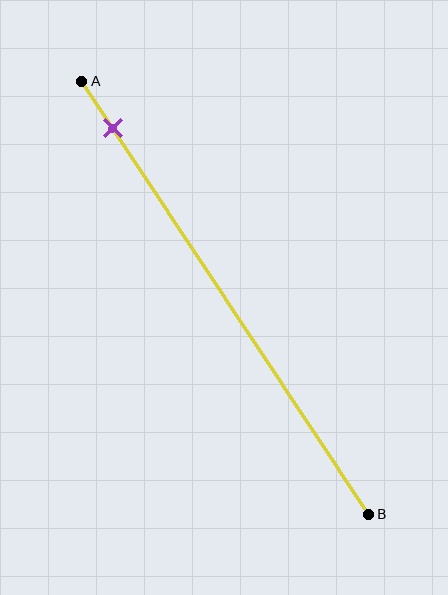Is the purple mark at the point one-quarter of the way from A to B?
No, the mark is at about 10% from A, not at the 25% one-quarter point.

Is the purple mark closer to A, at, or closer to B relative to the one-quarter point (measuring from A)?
The purple mark is closer to point A than the one-quarter point of segment AB.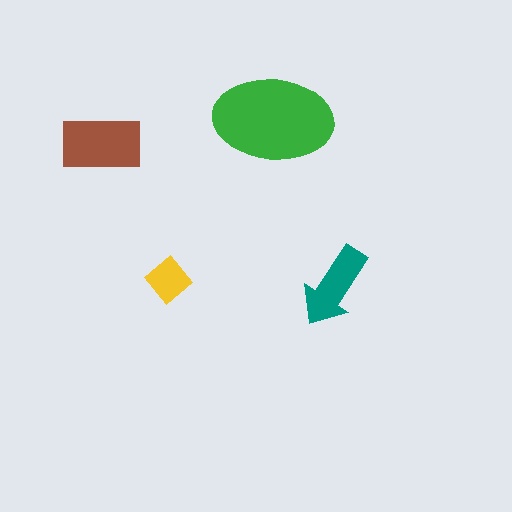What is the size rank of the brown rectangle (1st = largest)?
2nd.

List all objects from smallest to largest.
The yellow diamond, the teal arrow, the brown rectangle, the green ellipse.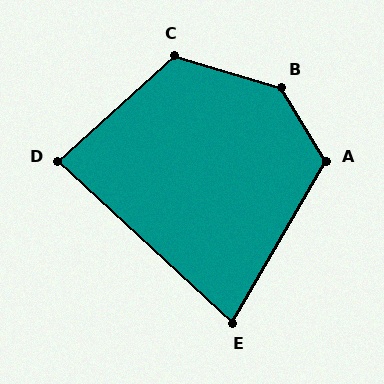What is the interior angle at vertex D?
Approximately 85 degrees (approximately right).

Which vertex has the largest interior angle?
B, at approximately 138 degrees.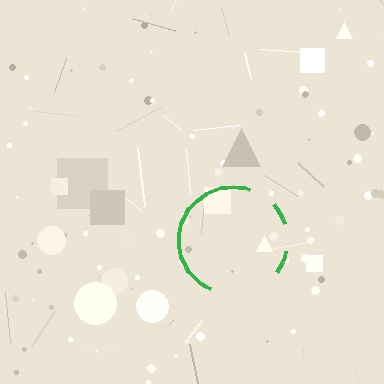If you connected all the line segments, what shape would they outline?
They would outline a circle.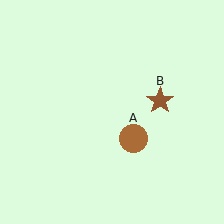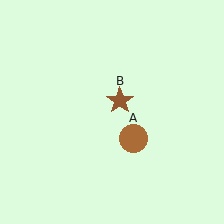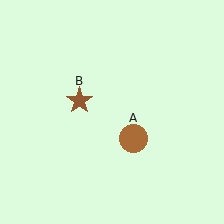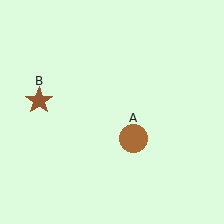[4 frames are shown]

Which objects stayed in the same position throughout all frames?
Brown circle (object A) remained stationary.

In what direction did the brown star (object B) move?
The brown star (object B) moved left.